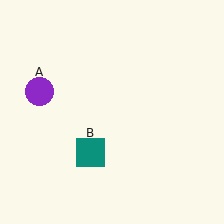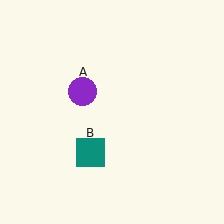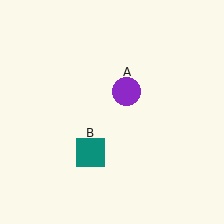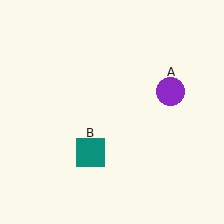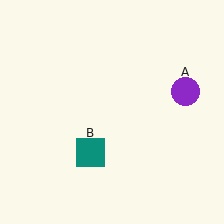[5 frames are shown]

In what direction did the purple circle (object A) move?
The purple circle (object A) moved right.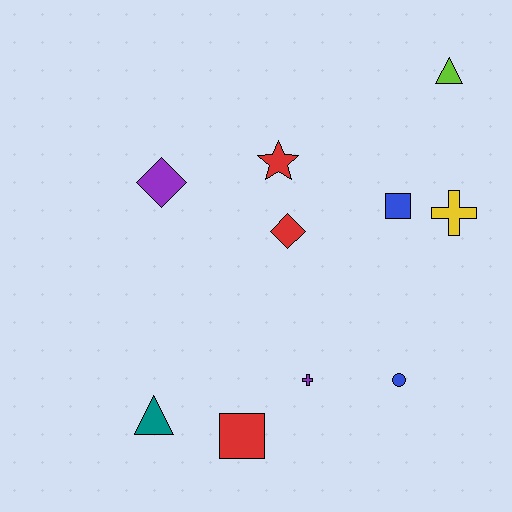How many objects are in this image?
There are 10 objects.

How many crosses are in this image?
There are 2 crosses.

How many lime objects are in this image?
There is 1 lime object.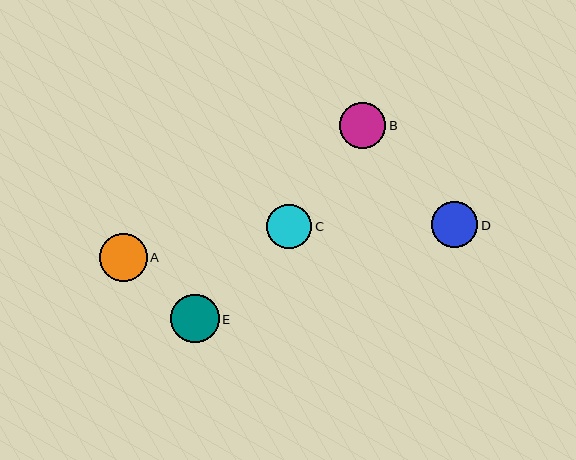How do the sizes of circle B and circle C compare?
Circle B and circle C are approximately the same size.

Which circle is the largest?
Circle E is the largest with a size of approximately 48 pixels.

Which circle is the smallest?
Circle C is the smallest with a size of approximately 45 pixels.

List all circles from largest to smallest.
From largest to smallest: E, A, B, D, C.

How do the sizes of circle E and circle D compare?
Circle E and circle D are approximately the same size.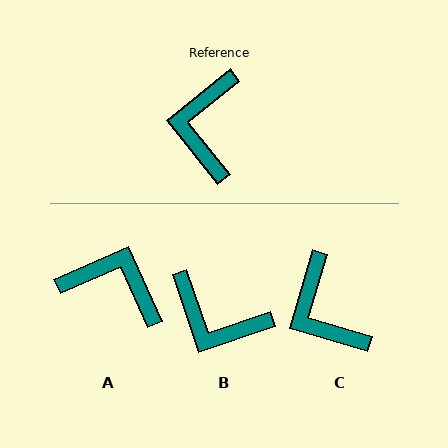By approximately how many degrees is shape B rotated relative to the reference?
Approximately 70 degrees counter-clockwise.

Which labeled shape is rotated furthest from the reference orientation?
A, about 105 degrees away.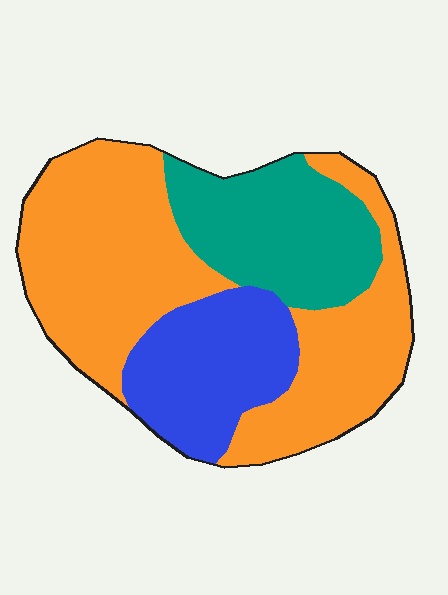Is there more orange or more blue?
Orange.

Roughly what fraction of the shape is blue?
Blue takes up about one fifth (1/5) of the shape.